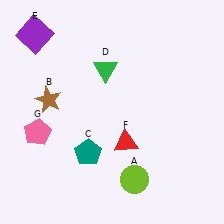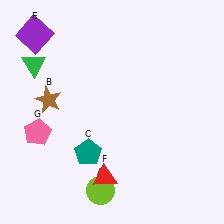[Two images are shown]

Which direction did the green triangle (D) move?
The green triangle (D) moved left.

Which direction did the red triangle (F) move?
The red triangle (F) moved down.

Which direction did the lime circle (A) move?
The lime circle (A) moved left.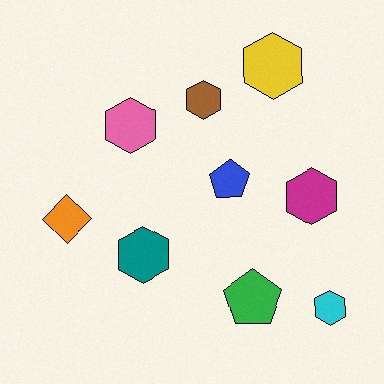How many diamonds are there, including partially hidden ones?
There is 1 diamond.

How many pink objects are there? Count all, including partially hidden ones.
There is 1 pink object.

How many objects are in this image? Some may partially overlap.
There are 9 objects.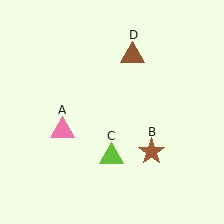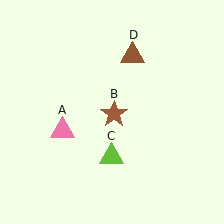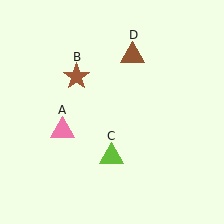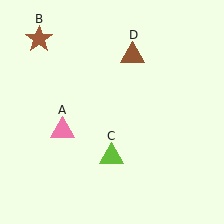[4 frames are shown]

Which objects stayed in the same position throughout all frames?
Pink triangle (object A) and lime triangle (object C) and brown triangle (object D) remained stationary.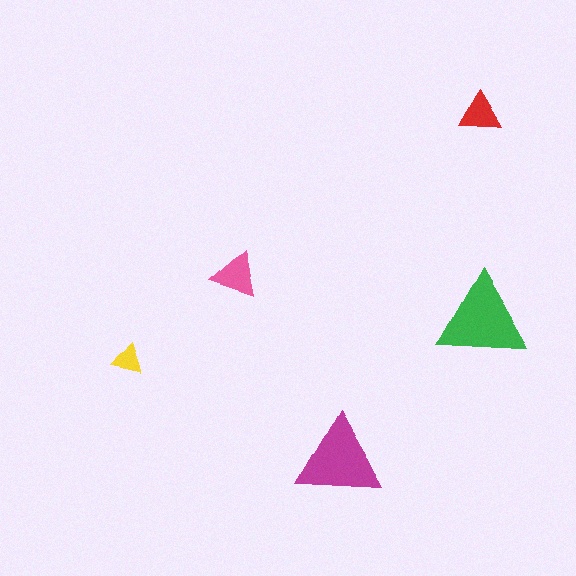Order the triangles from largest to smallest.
the green one, the magenta one, the pink one, the red one, the yellow one.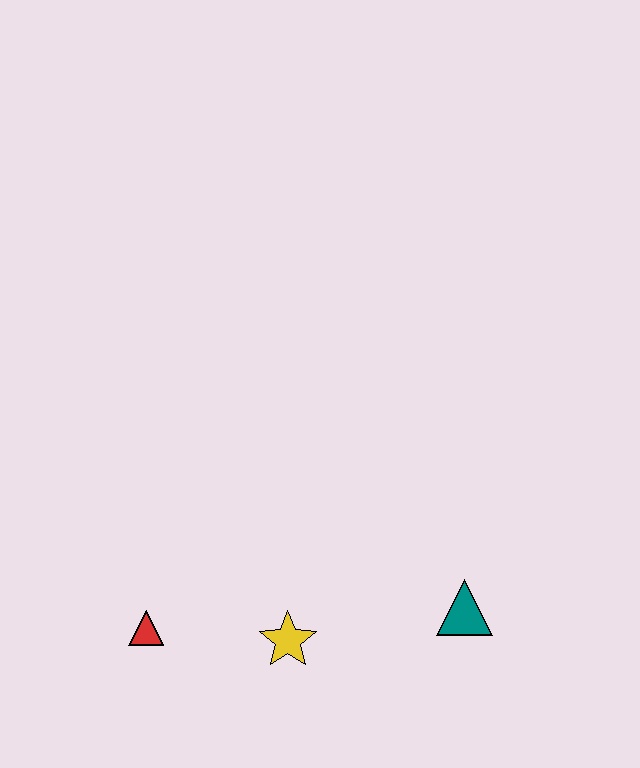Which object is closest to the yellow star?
The red triangle is closest to the yellow star.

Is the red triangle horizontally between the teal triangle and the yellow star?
No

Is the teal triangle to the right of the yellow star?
Yes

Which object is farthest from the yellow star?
The teal triangle is farthest from the yellow star.